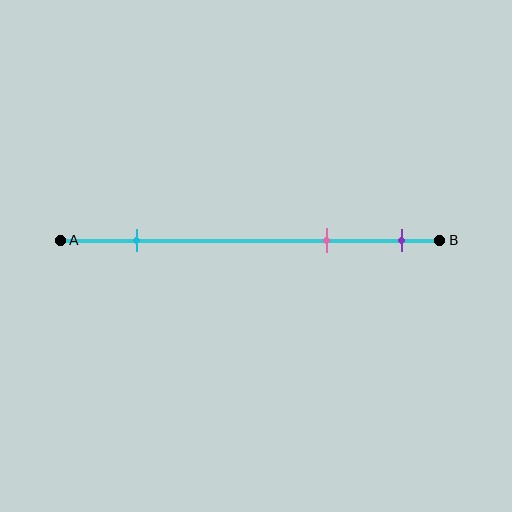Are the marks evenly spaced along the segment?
No, the marks are not evenly spaced.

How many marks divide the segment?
There are 3 marks dividing the segment.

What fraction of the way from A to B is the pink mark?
The pink mark is approximately 70% (0.7) of the way from A to B.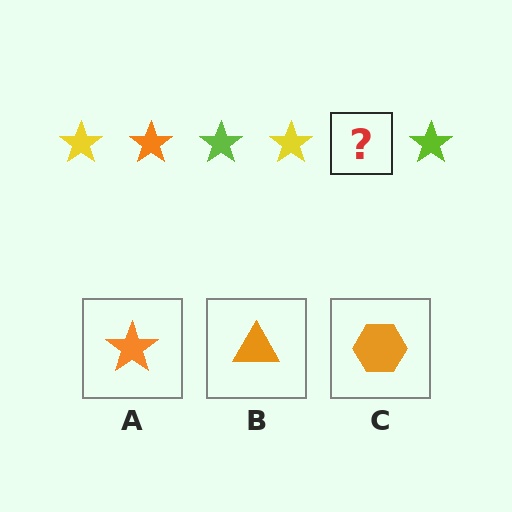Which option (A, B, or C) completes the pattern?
A.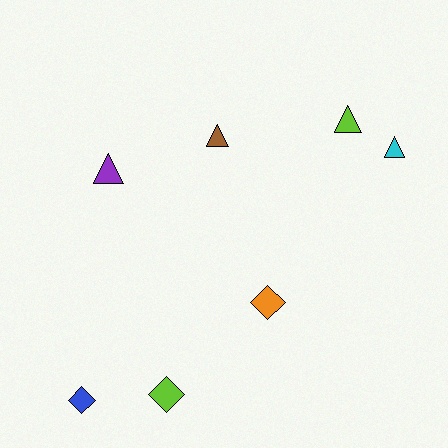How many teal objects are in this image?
There are no teal objects.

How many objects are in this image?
There are 7 objects.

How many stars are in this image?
There are no stars.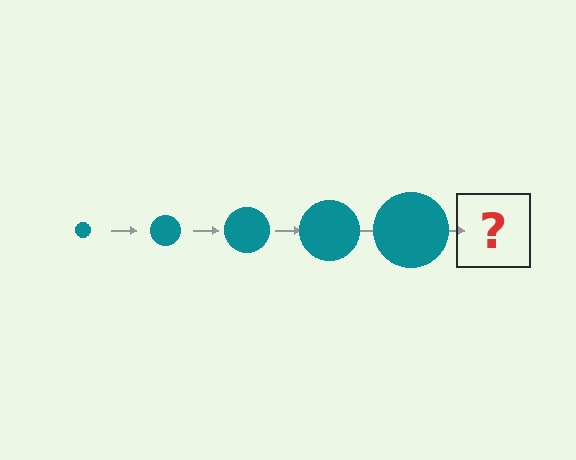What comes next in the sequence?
The next element should be a teal circle, larger than the previous one.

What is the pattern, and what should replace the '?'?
The pattern is that the circle gets progressively larger each step. The '?' should be a teal circle, larger than the previous one.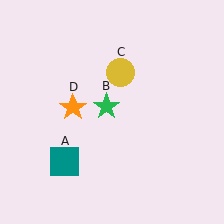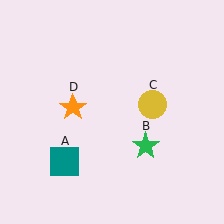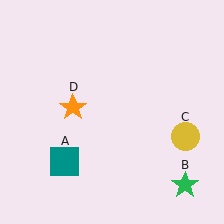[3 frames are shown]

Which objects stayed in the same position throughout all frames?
Teal square (object A) and orange star (object D) remained stationary.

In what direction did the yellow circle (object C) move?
The yellow circle (object C) moved down and to the right.